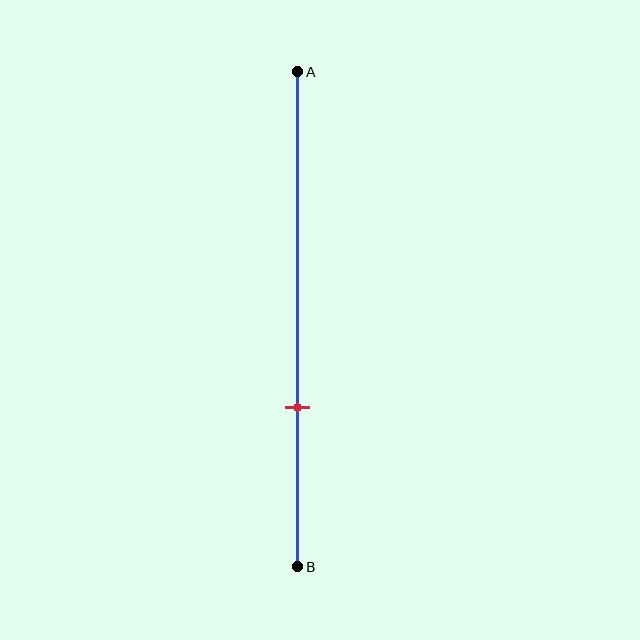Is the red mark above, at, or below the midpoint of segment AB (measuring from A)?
The red mark is below the midpoint of segment AB.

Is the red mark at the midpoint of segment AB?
No, the mark is at about 70% from A, not at the 50% midpoint.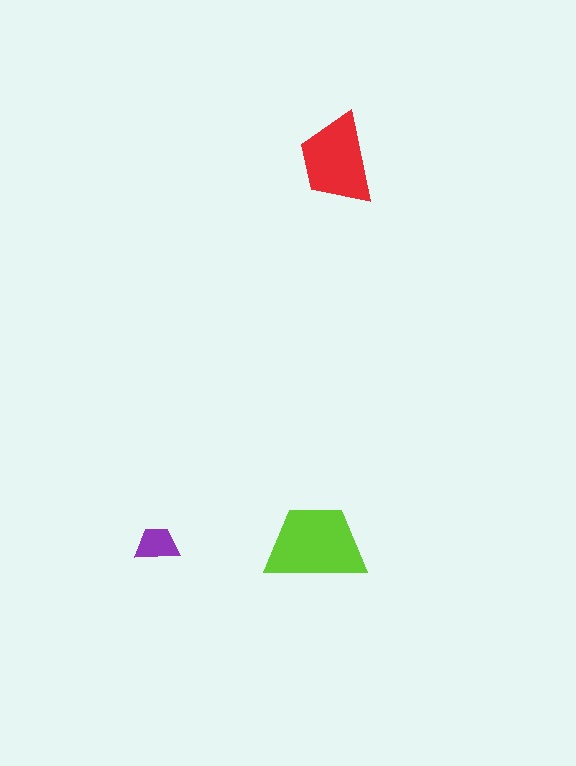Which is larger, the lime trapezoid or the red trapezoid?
The lime one.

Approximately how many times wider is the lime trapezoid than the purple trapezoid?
About 2.5 times wider.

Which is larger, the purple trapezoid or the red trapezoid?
The red one.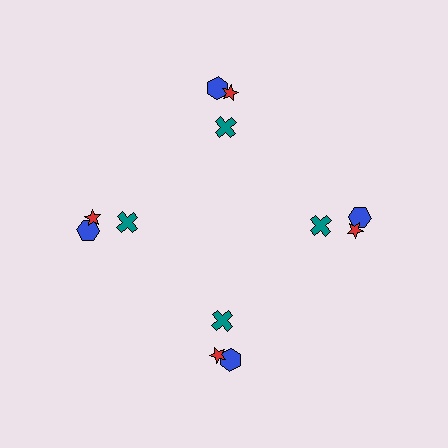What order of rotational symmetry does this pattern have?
This pattern has 4-fold rotational symmetry.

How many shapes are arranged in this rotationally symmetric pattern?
There are 12 shapes, arranged in 4 groups of 3.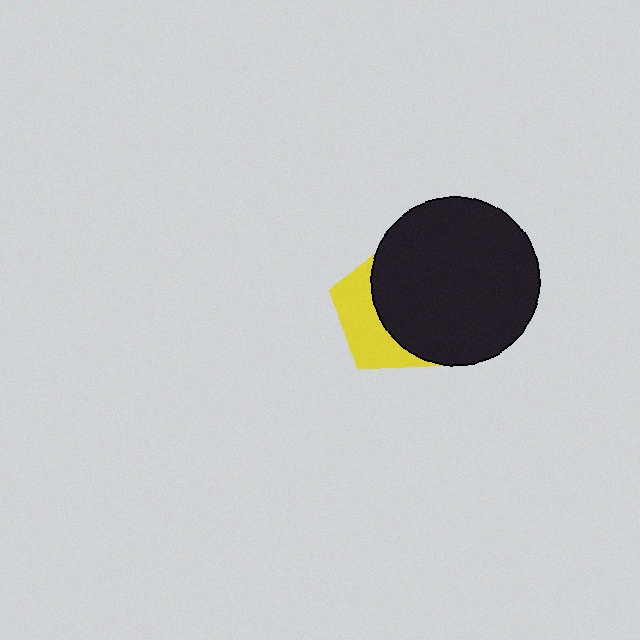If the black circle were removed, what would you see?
You would see the complete yellow pentagon.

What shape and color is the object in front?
The object in front is a black circle.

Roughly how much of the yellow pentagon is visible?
A small part of it is visible (roughly 37%).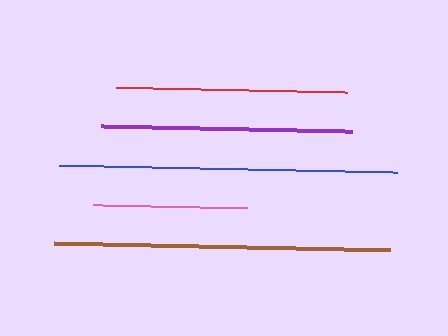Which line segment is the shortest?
The pink line is the shortest at approximately 154 pixels.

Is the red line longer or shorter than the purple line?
The purple line is longer than the red line.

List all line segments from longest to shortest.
From longest to shortest: blue, brown, purple, red, pink.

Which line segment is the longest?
The blue line is the longest at approximately 338 pixels.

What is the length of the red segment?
The red segment is approximately 231 pixels long.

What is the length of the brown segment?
The brown segment is approximately 336 pixels long.